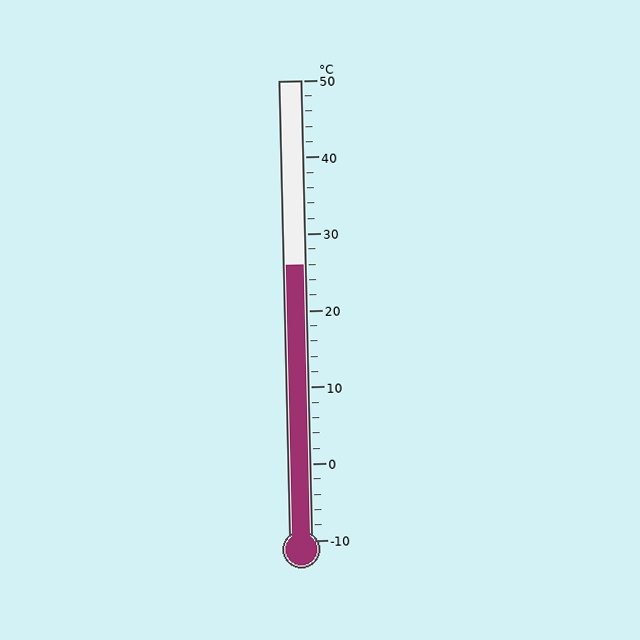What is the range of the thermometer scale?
The thermometer scale ranges from -10°C to 50°C.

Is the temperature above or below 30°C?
The temperature is below 30°C.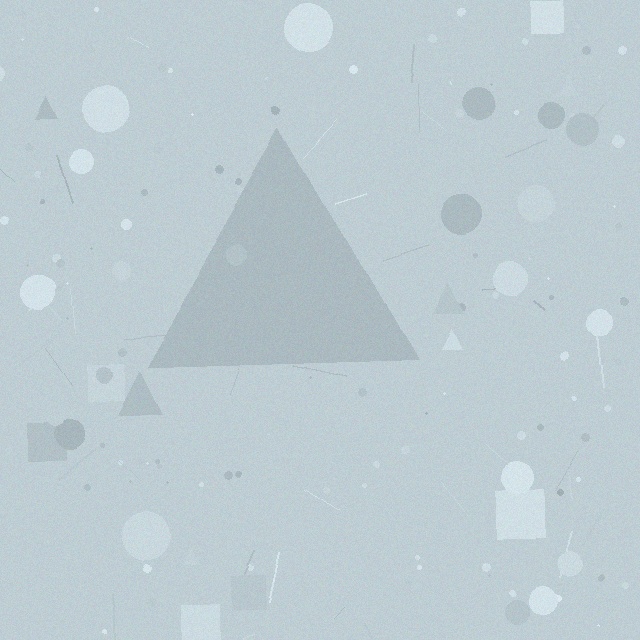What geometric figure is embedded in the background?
A triangle is embedded in the background.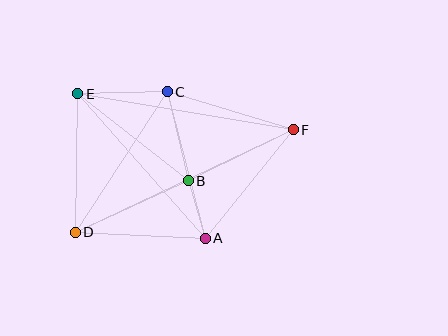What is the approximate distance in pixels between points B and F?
The distance between B and F is approximately 117 pixels.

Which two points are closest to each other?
Points A and B are closest to each other.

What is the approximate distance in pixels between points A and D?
The distance between A and D is approximately 130 pixels.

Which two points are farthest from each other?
Points D and F are farthest from each other.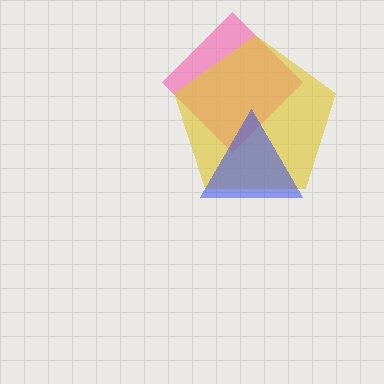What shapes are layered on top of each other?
The layered shapes are: a pink diamond, a yellow pentagon, a blue triangle.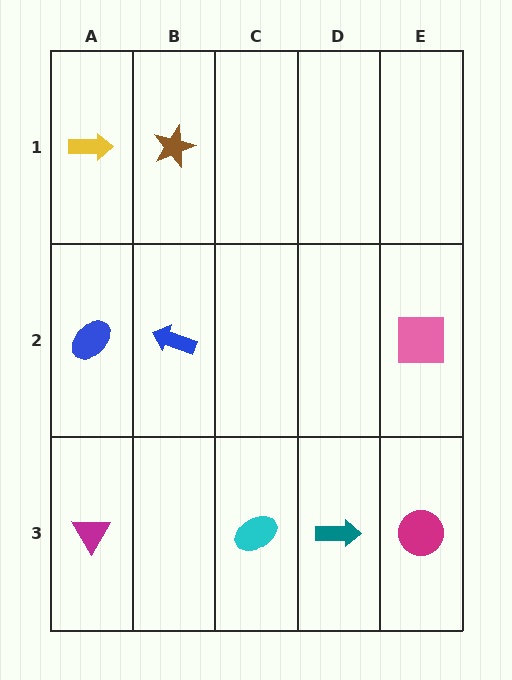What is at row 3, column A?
A magenta triangle.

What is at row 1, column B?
A brown star.